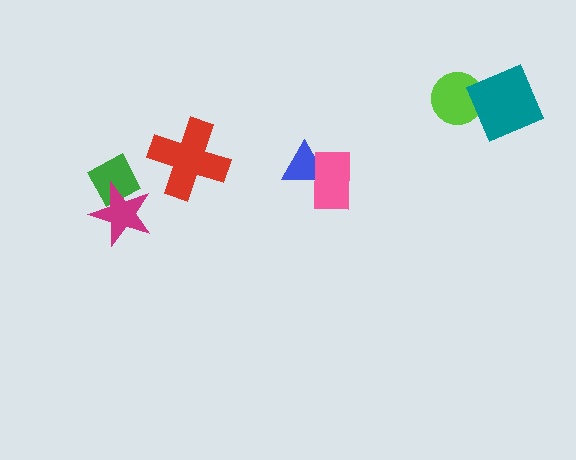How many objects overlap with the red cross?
0 objects overlap with the red cross.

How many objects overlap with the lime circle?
1 object overlaps with the lime circle.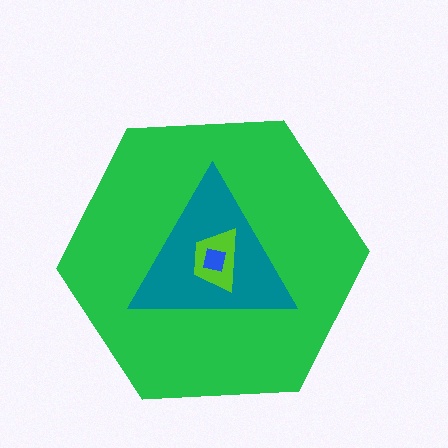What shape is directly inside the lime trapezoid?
The blue square.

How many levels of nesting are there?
4.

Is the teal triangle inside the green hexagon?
Yes.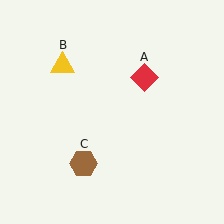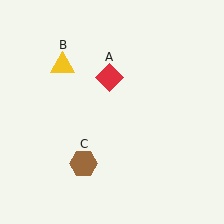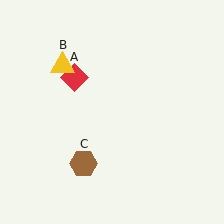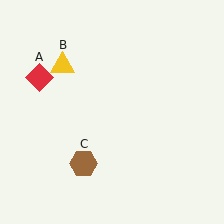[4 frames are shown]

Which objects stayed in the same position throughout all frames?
Yellow triangle (object B) and brown hexagon (object C) remained stationary.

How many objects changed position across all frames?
1 object changed position: red diamond (object A).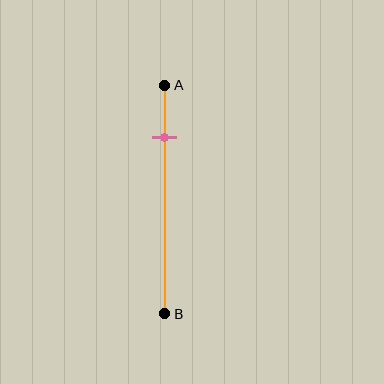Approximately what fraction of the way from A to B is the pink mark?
The pink mark is approximately 25% of the way from A to B.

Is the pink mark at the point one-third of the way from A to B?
No, the mark is at about 25% from A, not at the 33% one-third point.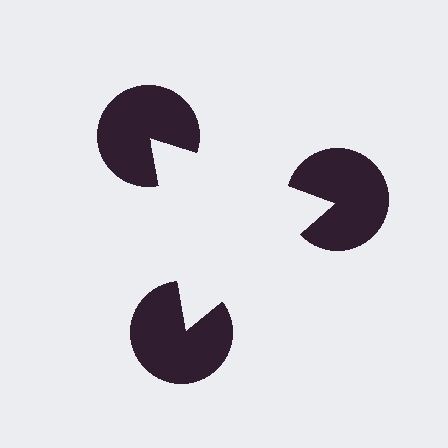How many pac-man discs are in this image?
There are 3 — one at each vertex of the illusory triangle.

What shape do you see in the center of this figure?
An illusory triangle — its edges are inferred from the aligned wedge cuts in the pac-man discs, not physically drawn.